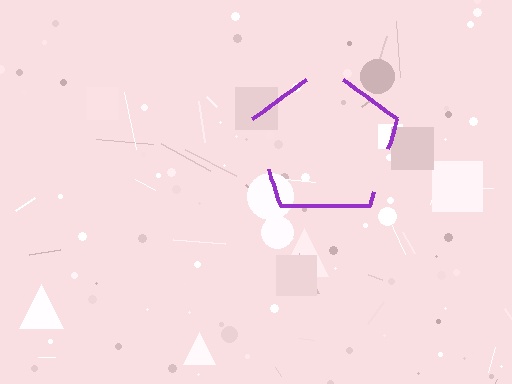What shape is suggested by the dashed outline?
The dashed outline suggests a pentagon.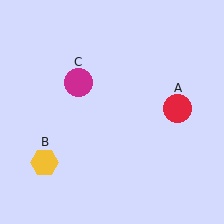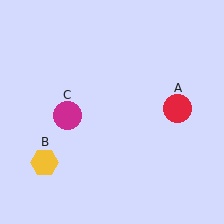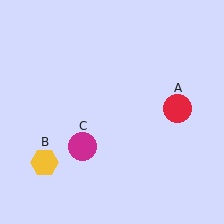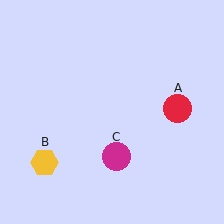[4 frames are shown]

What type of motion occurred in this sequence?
The magenta circle (object C) rotated counterclockwise around the center of the scene.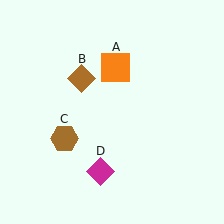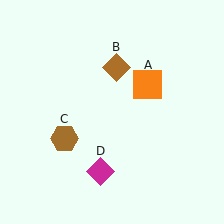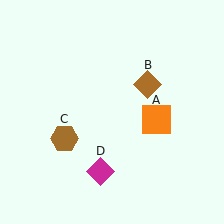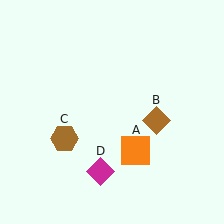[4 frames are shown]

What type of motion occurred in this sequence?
The orange square (object A), brown diamond (object B) rotated clockwise around the center of the scene.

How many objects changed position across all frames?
2 objects changed position: orange square (object A), brown diamond (object B).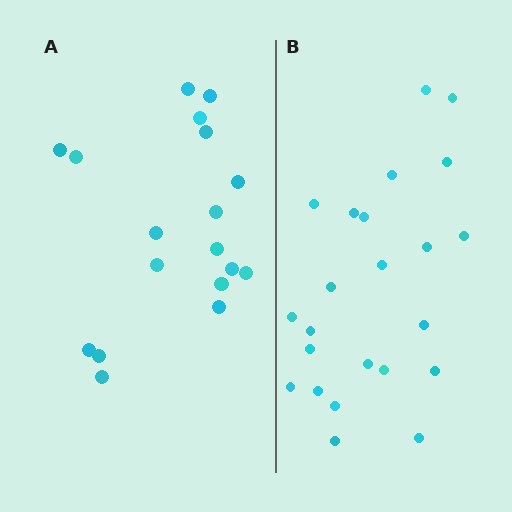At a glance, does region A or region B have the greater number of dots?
Region B (the right region) has more dots.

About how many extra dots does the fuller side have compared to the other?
Region B has about 5 more dots than region A.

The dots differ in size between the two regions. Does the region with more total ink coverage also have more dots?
No. Region A has more total ink coverage because its dots are larger, but region B actually contains more individual dots. Total area can be misleading — the number of items is what matters here.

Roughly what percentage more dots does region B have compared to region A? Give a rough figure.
About 30% more.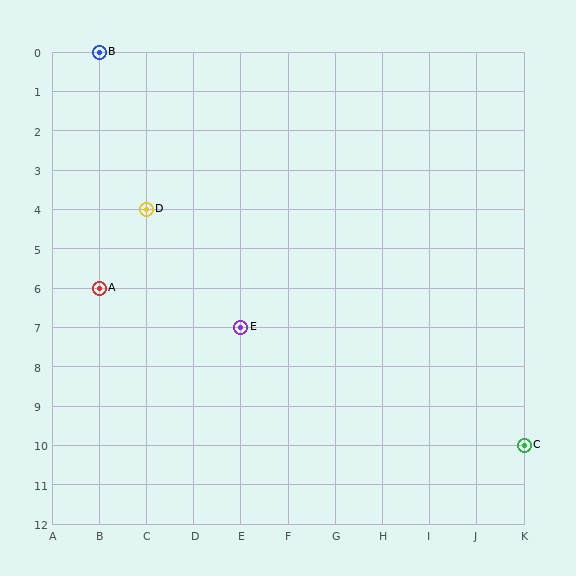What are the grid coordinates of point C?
Point C is at grid coordinates (K, 10).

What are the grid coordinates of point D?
Point D is at grid coordinates (C, 4).